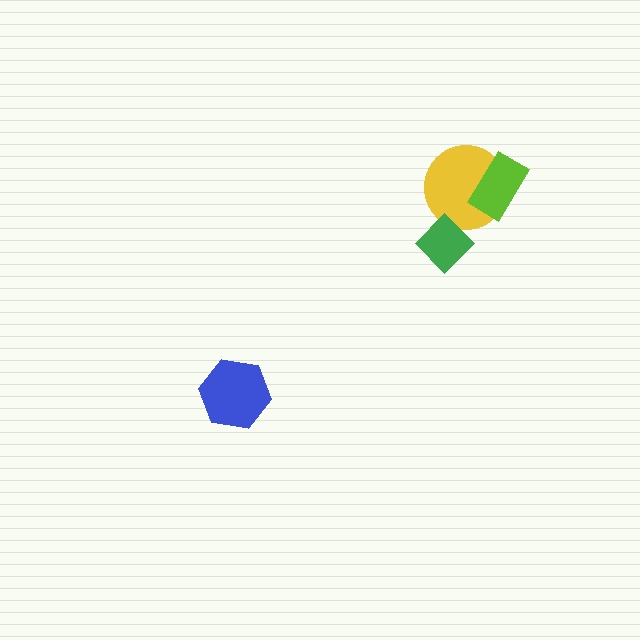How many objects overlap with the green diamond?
1 object overlaps with the green diamond.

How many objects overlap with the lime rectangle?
1 object overlaps with the lime rectangle.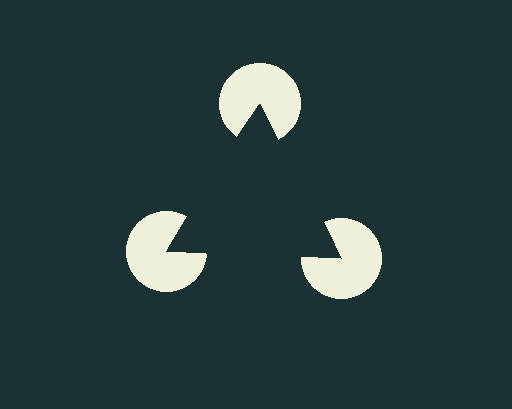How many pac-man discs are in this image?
There are 3 — one at each vertex of the illusory triangle.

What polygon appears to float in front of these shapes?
An illusory triangle — its edges are inferred from the aligned wedge cuts in the pac-man discs, not physically drawn.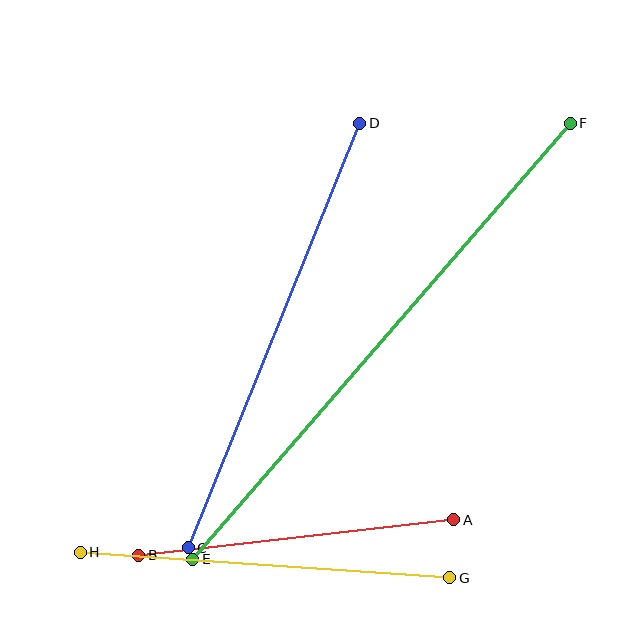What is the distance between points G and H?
The distance is approximately 370 pixels.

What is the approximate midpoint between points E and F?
The midpoint is at approximately (382, 341) pixels.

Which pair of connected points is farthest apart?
Points E and F are farthest apart.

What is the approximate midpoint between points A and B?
The midpoint is at approximately (296, 538) pixels.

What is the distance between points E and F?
The distance is approximately 577 pixels.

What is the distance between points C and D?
The distance is approximately 458 pixels.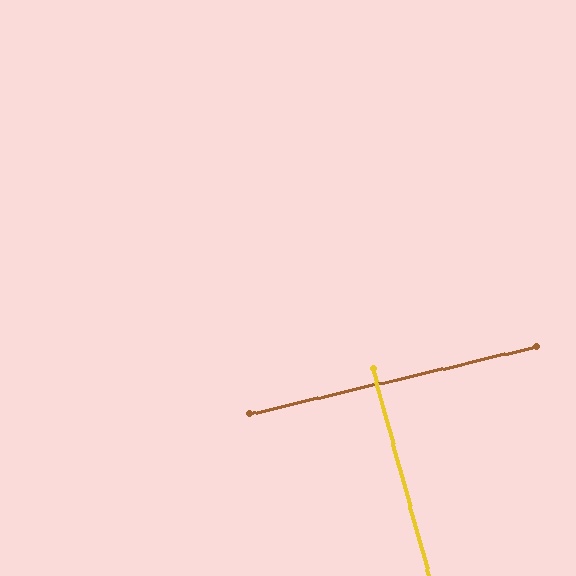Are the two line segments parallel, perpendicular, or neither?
Perpendicular — they meet at approximately 88°.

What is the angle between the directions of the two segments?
Approximately 88 degrees.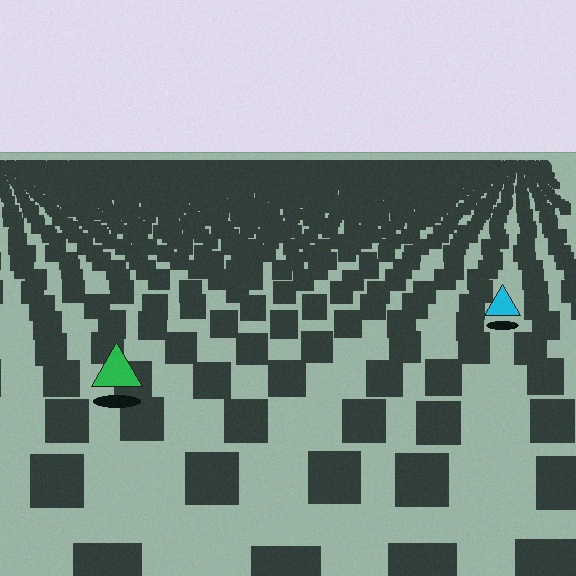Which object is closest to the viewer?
The green triangle is closest. The texture marks near it are larger and more spread out.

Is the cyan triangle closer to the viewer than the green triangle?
No. The green triangle is closer — you can tell from the texture gradient: the ground texture is coarser near it.